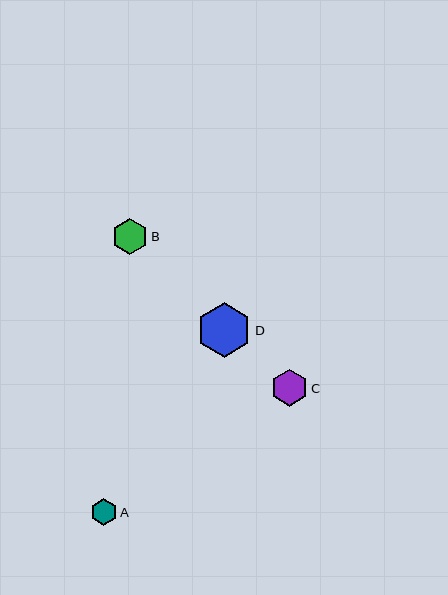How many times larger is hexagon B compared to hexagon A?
Hexagon B is approximately 1.3 times the size of hexagon A.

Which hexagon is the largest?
Hexagon D is the largest with a size of approximately 55 pixels.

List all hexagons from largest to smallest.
From largest to smallest: D, C, B, A.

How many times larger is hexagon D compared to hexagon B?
Hexagon D is approximately 1.5 times the size of hexagon B.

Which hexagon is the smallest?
Hexagon A is the smallest with a size of approximately 27 pixels.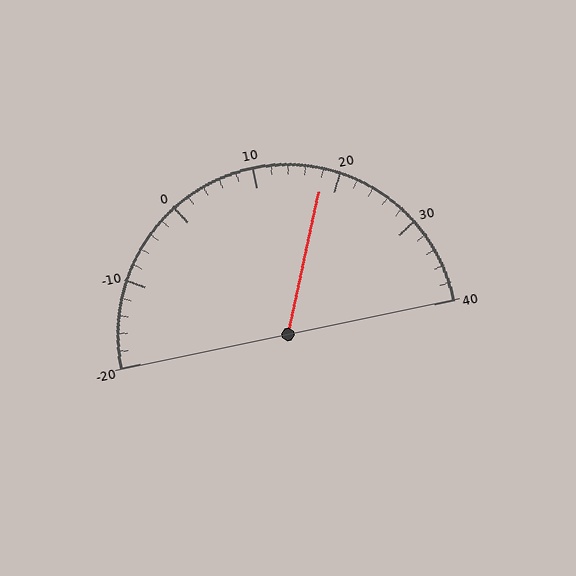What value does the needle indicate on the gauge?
The needle indicates approximately 18.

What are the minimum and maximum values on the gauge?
The gauge ranges from -20 to 40.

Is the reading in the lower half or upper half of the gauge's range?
The reading is in the upper half of the range (-20 to 40).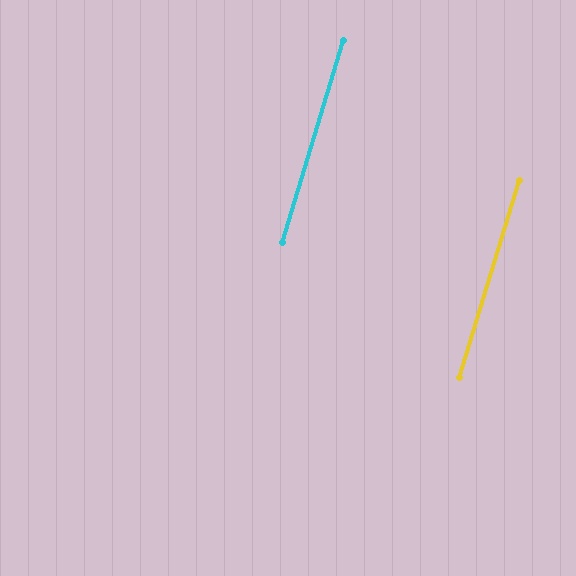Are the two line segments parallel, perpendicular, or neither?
Parallel — their directions differ by only 0.3°.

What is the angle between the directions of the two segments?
Approximately 0 degrees.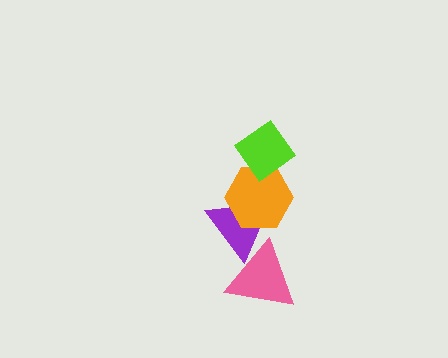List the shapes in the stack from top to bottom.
From top to bottom: the lime diamond, the orange hexagon, the purple triangle, the pink triangle.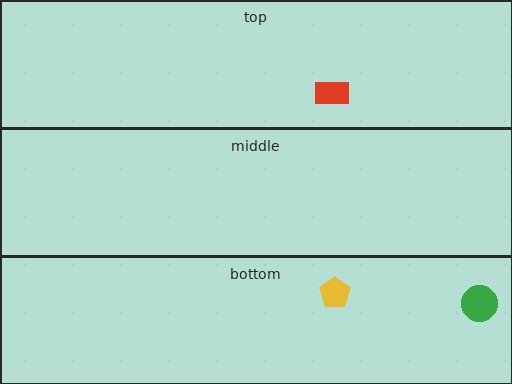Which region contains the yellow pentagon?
The bottom region.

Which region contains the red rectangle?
The top region.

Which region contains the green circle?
The bottom region.